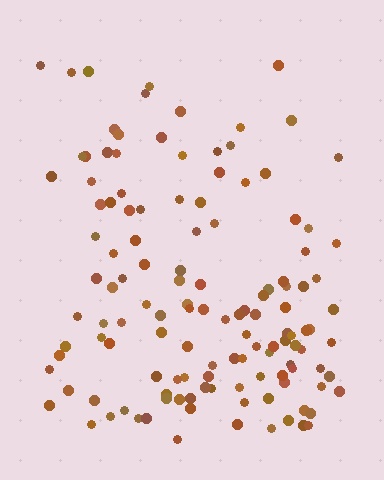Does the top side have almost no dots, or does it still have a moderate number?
Still a moderate number, just noticeably fewer than the bottom.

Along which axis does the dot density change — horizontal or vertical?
Vertical.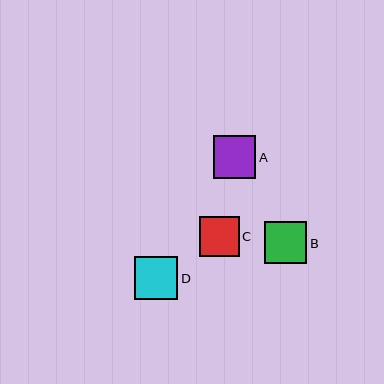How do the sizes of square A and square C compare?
Square A and square C are approximately the same size.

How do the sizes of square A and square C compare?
Square A and square C are approximately the same size.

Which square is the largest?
Square D is the largest with a size of approximately 43 pixels.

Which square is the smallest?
Square C is the smallest with a size of approximately 40 pixels.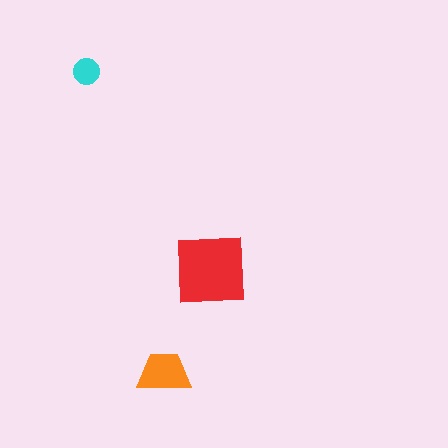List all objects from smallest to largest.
The cyan circle, the orange trapezoid, the red square.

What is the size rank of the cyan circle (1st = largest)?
3rd.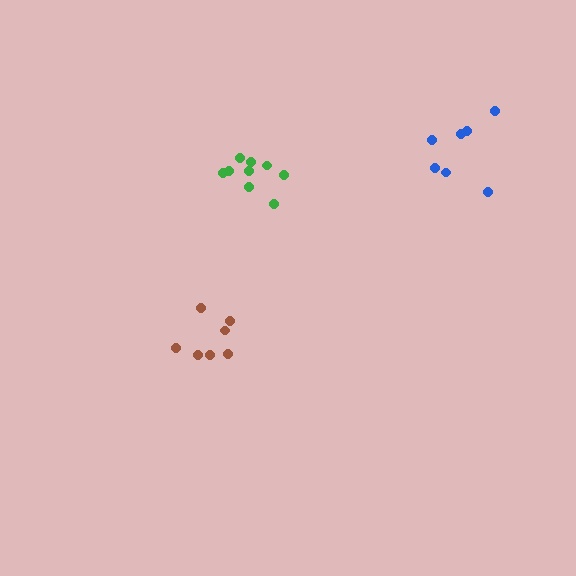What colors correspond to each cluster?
The clusters are colored: blue, green, brown.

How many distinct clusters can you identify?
There are 3 distinct clusters.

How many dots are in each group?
Group 1: 7 dots, Group 2: 9 dots, Group 3: 7 dots (23 total).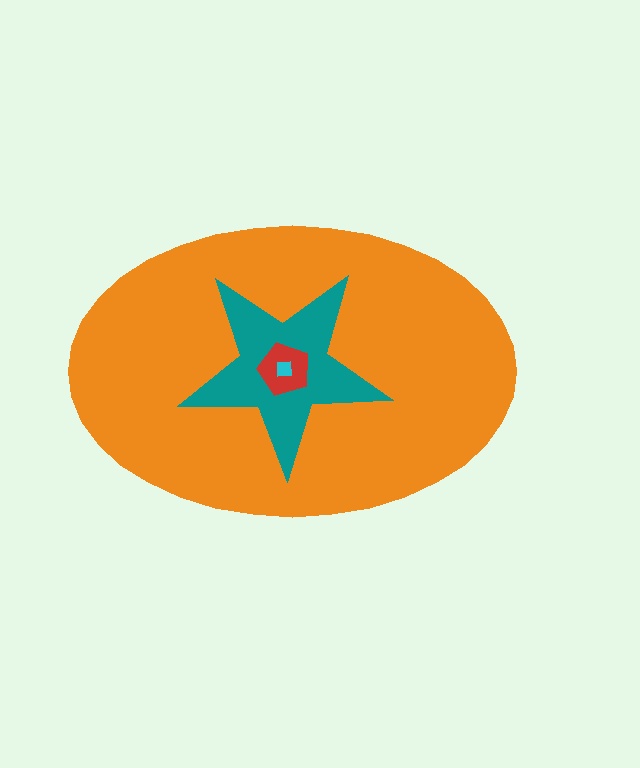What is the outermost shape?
The orange ellipse.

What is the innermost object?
The cyan square.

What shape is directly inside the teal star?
The red pentagon.